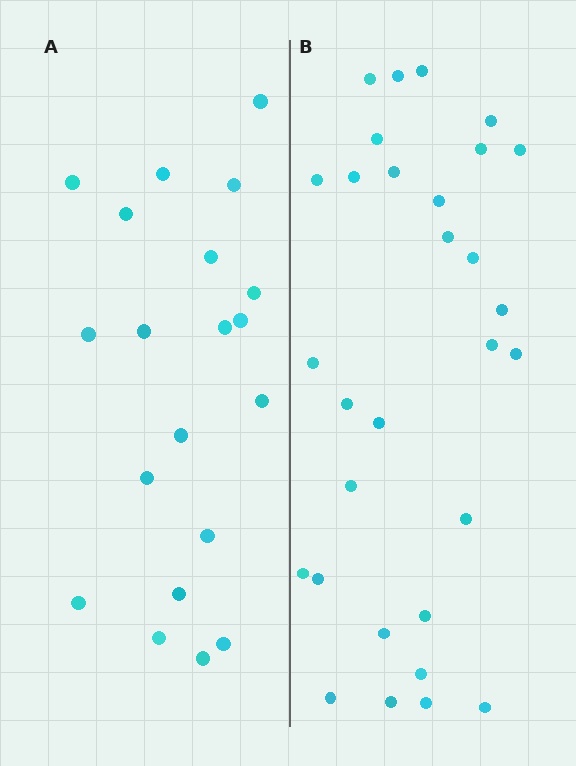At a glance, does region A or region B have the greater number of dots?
Region B (the right region) has more dots.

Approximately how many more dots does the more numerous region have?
Region B has roughly 10 or so more dots than region A.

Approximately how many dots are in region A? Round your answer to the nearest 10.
About 20 dots.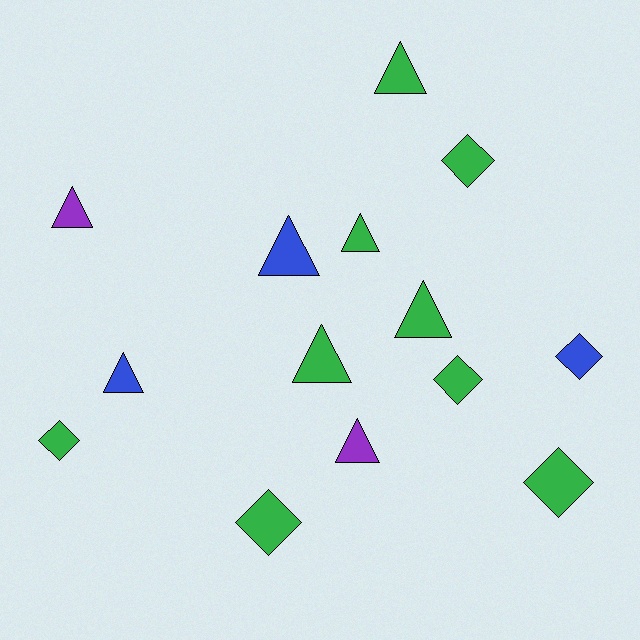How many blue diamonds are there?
There is 1 blue diamond.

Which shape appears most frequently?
Triangle, with 8 objects.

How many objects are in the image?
There are 14 objects.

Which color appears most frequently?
Green, with 9 objects.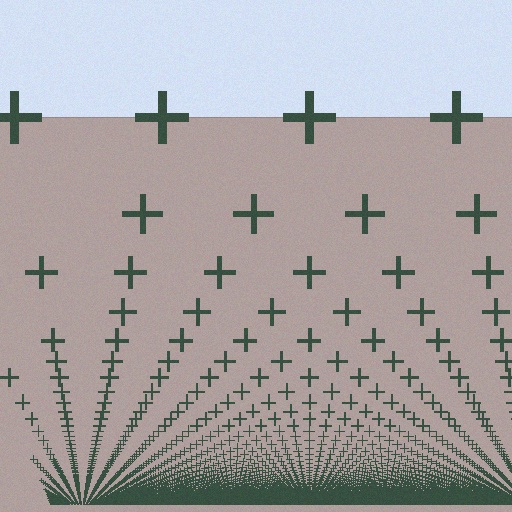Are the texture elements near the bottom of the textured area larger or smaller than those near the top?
Smaller. The gradient is inverted — elements near the bottom are smaller and denser.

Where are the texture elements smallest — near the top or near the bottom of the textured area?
Near the bottom.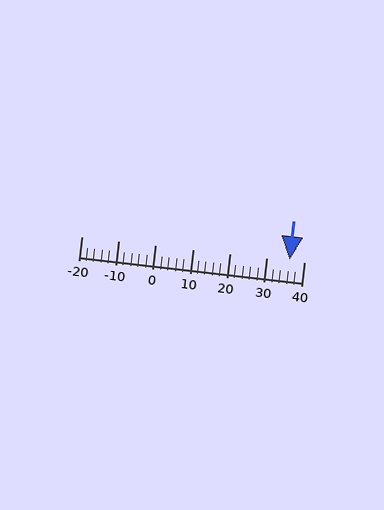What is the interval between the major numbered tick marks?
The major tick marks are spaced 10 units apart.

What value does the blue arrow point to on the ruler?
The blue arrow points to approximately 36.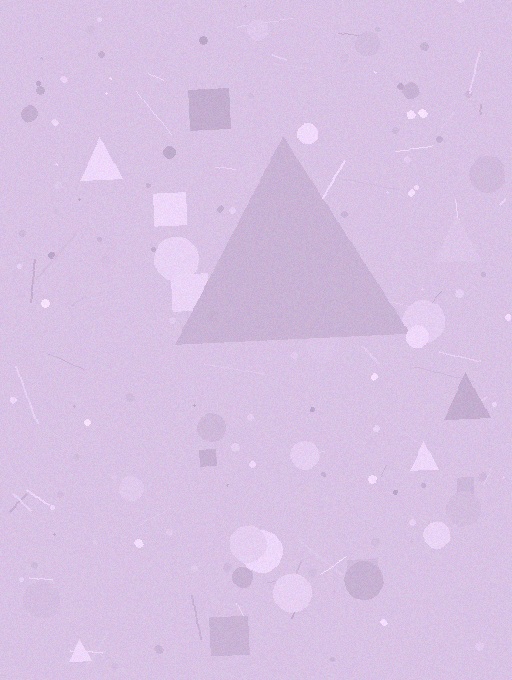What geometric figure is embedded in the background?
A triangle is embedded in the background.